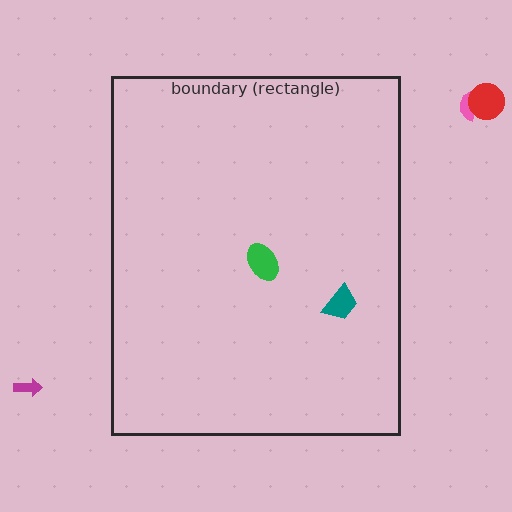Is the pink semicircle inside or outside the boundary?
Outside.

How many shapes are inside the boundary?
2 inside, 3 outside.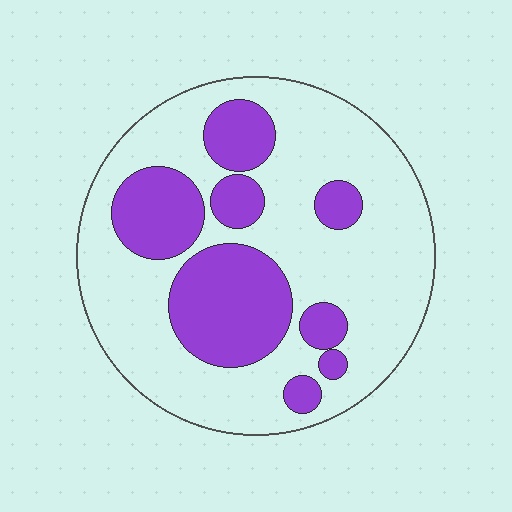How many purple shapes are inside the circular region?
8.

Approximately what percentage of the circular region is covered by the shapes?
Approximately 30%.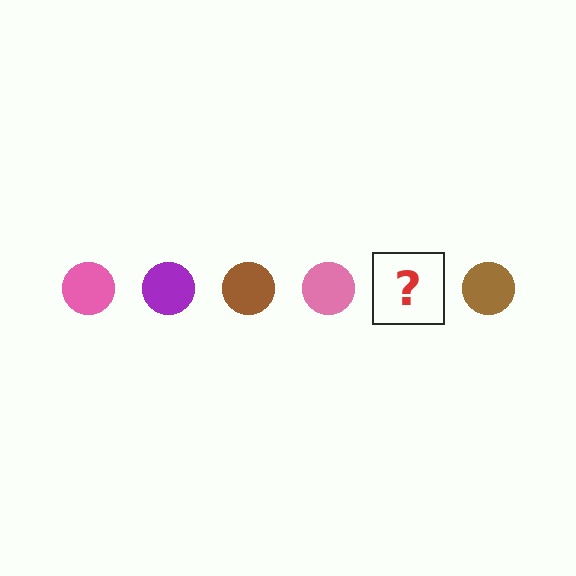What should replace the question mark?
The question mark should be replaced with a purple circle.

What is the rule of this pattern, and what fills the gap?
The rule is that the pattern cycles through pink, purple, brown circles. The gap should be filled with a purple circle.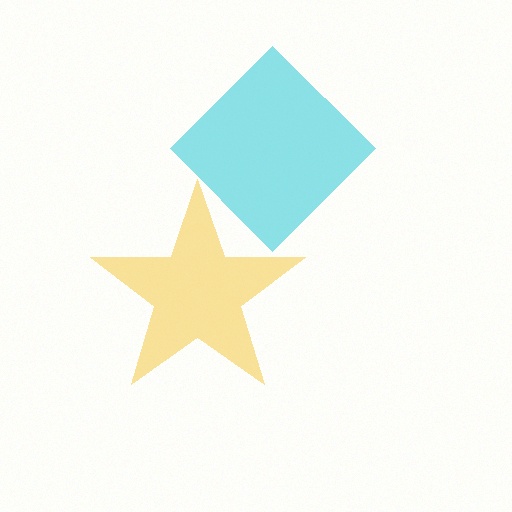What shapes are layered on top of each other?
The layered shapes are: a yellow star, a cyan diamond.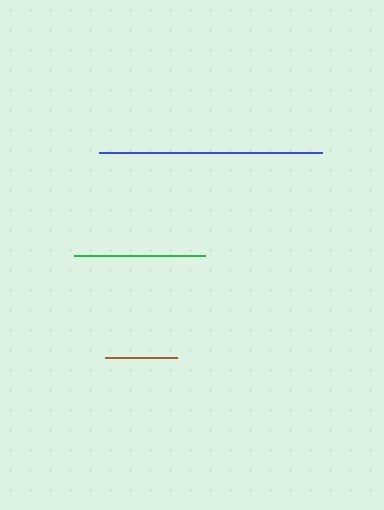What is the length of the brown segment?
The brown segment is approximately 72 pixels long.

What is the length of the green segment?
The green segment is approximately 131 pixels long.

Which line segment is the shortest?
The brown line is the shortest at approximately 72 pixels.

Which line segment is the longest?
The blue line is the longest at approximately 223 pixels.